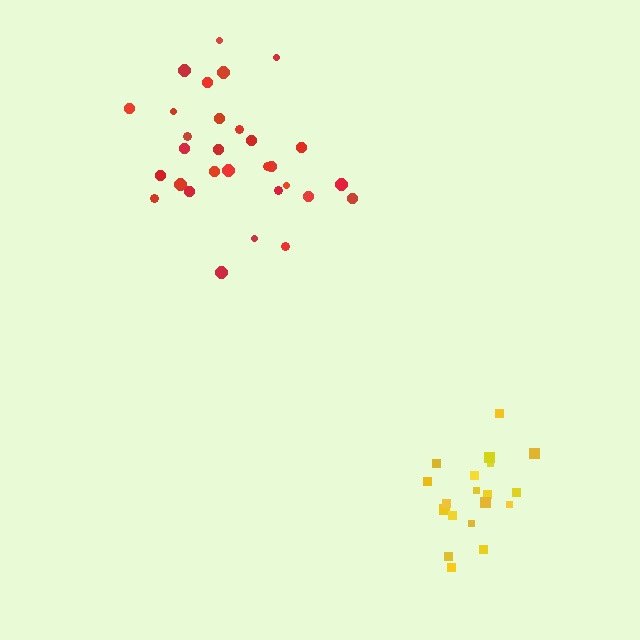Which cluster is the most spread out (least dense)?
Red.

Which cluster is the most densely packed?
Yellow.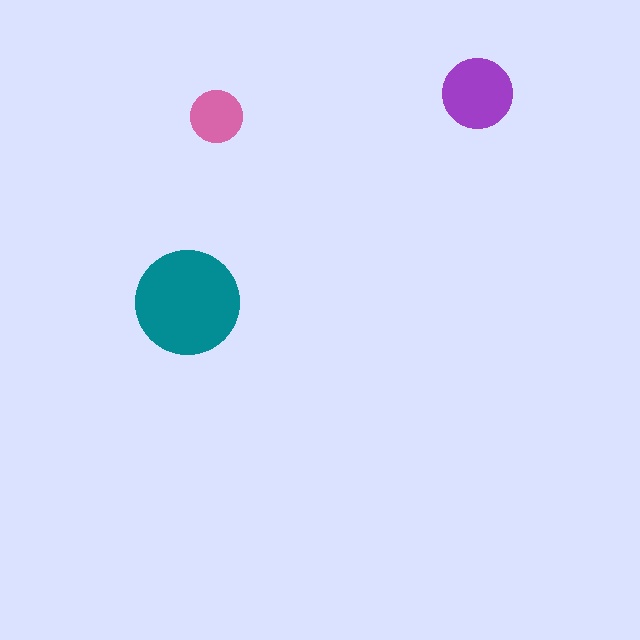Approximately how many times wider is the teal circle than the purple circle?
About 1.5 times wider.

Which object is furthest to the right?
The purple circle is rightmost.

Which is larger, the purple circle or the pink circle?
The purple one.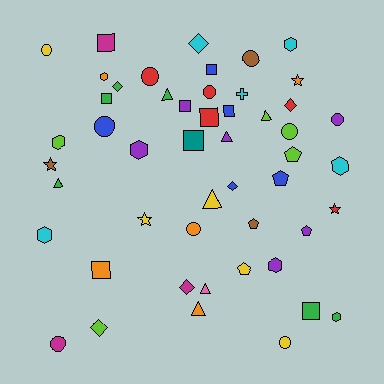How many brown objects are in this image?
There are 3 brown objects.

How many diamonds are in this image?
There are 6 diamonds.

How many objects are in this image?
There are 50 objects.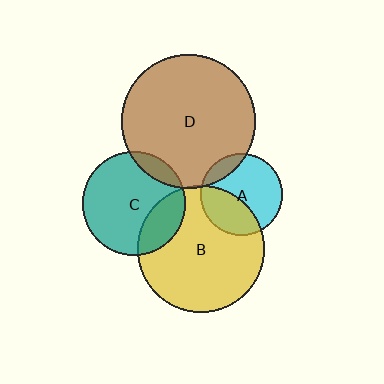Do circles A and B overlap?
Yes.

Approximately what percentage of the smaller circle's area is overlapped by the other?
Approximately 35%.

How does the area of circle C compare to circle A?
Approximately 1.6 times.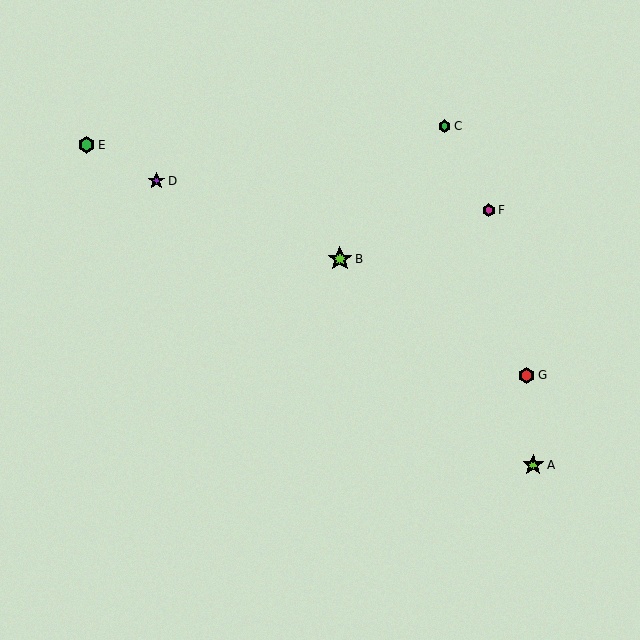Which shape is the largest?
The lime star (labeled B) is the largest.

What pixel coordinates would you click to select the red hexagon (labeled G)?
Click at (527, 375) to select the red hexagon G.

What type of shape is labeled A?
Shape A is a lime star.